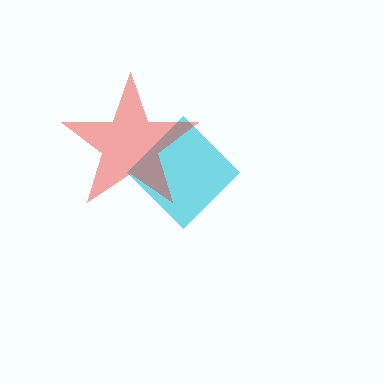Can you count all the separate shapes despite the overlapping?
Yes, there are 2 separate shapes.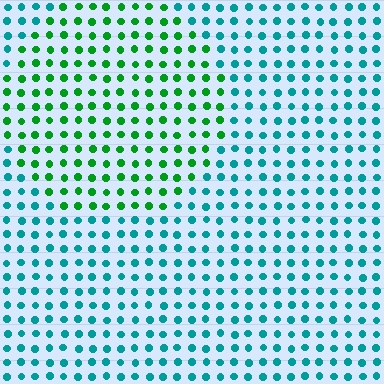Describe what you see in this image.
The image is filled with small teal elements in a uniform arrangement. A circle-shaped region is visible where the elements are tinted to a slightly different hue, forming a subtle color boundary.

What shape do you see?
I see a circle.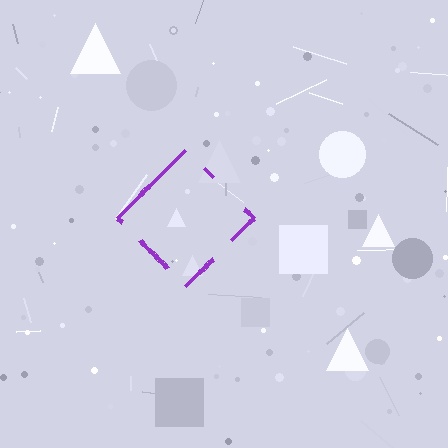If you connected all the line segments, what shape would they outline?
They would outline a diamond.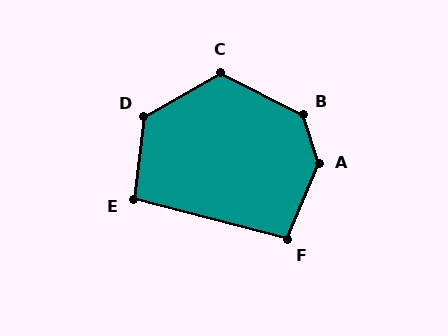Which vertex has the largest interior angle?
A, at approximately 139 degrees.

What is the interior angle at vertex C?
Approximately 124 degrees (obtuse).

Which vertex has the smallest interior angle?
E, at approximately 98 degrees.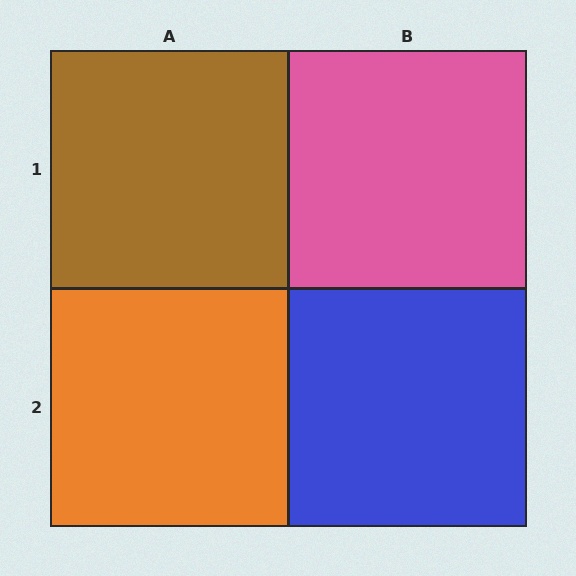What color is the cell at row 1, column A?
Brown.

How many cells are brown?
1 cell is brown.